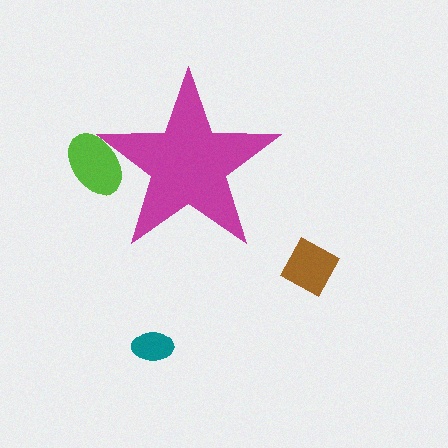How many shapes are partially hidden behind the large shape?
1 shape is partially hidden.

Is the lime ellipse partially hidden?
Yes, the lime ellipse is partially hidden behind the magenta star.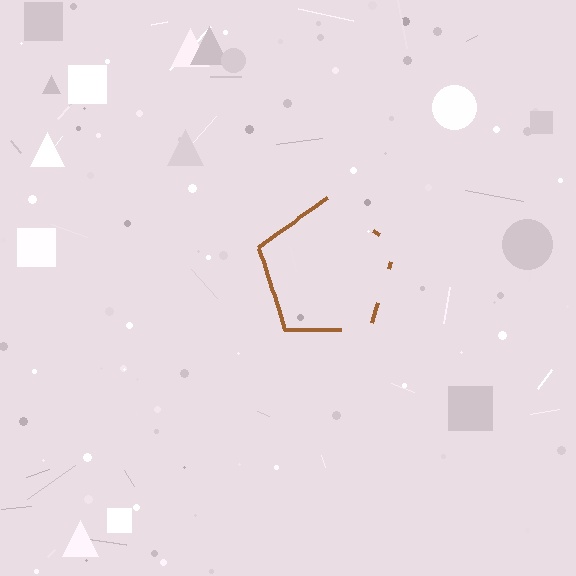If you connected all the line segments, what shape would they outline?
They would outline a pentagon.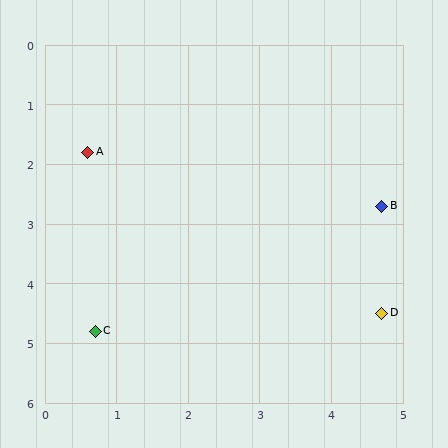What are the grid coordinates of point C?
Point C is at approximately (0.7, 4.8).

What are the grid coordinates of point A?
Point A is at approximately (0.6, 1.8).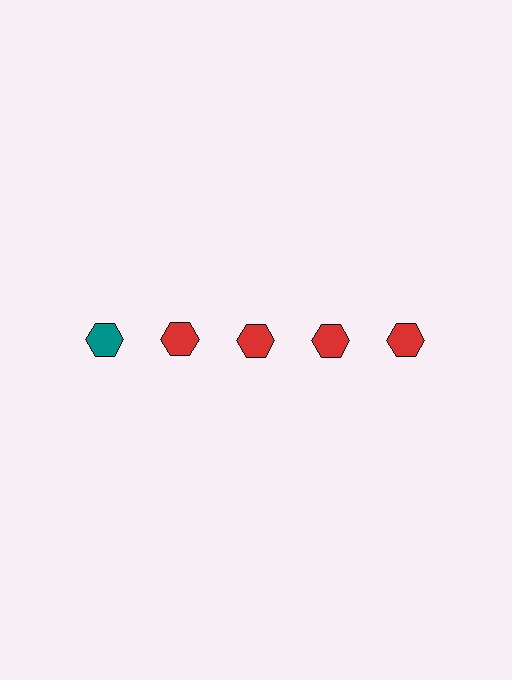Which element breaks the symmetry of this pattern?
The teal hexagon in the top row, leftmost column breaks the symmetry. All other shapes are red hexagons.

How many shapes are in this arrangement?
There are 5 shapes arranged in a grid pattern.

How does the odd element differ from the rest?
It has a different color: teal instead of red.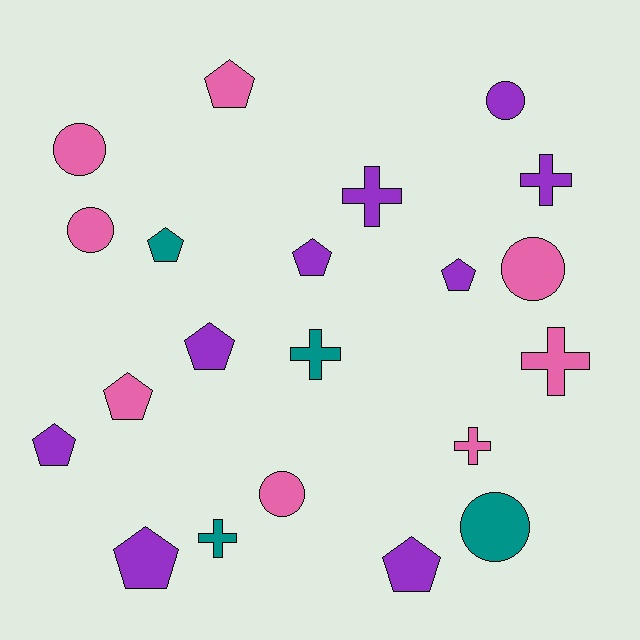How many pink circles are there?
There are 4 pink circles.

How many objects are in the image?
There are 21 objects.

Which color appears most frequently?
Purple, with 9 objects.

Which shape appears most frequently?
Pentagon, with 9 objects.